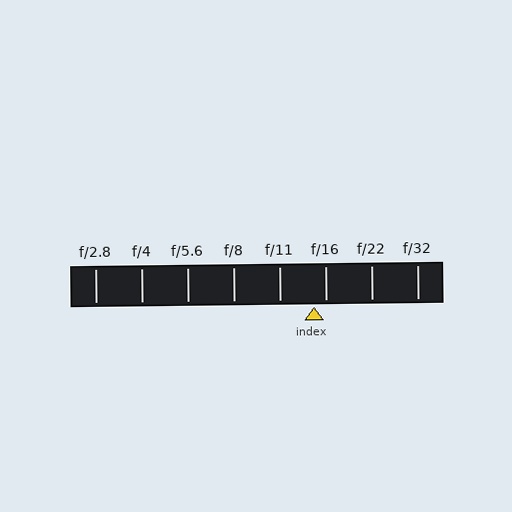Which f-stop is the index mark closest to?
The index mark is closest to f/16.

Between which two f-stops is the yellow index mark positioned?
The index mark is between f/11 and f/16.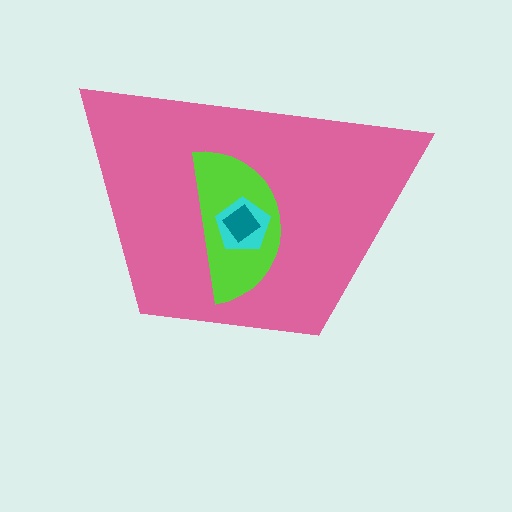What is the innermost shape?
The teal diamond.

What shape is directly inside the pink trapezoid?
The lime semicircle.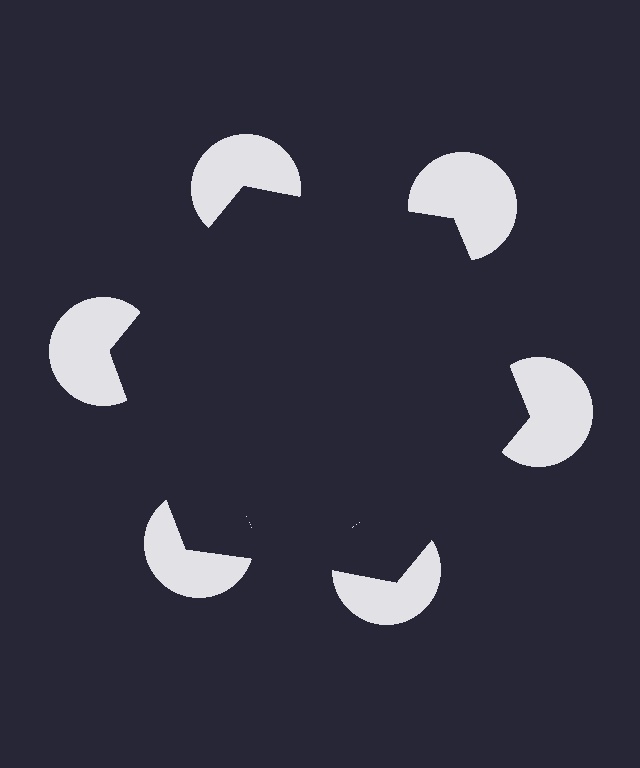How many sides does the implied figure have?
6 sides.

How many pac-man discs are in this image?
There are 6 — one at each vertex of the illusory hexagon.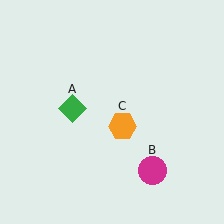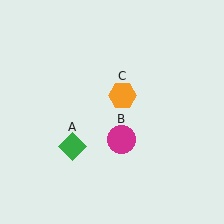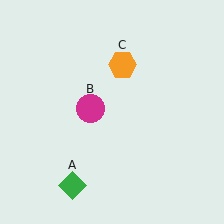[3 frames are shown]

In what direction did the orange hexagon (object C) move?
The orange hexagon (object C) moved up.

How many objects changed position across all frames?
3 objects changed position: green diamond (object A), magenta circle (object B), orange hexagon (object C).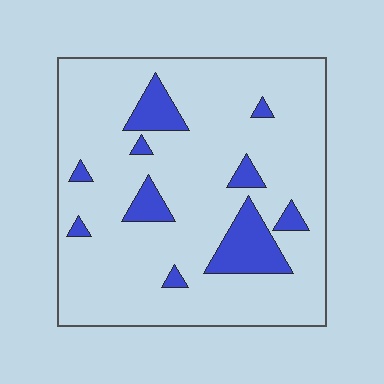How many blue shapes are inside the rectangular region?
10.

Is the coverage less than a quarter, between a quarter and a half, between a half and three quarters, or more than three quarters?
Less than a quarter.